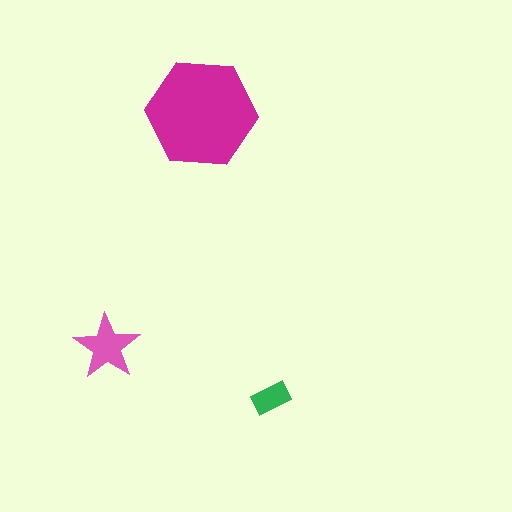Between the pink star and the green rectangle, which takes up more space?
The pink star.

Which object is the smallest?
The green rectangle.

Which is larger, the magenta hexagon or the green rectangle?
The magenta hexagon.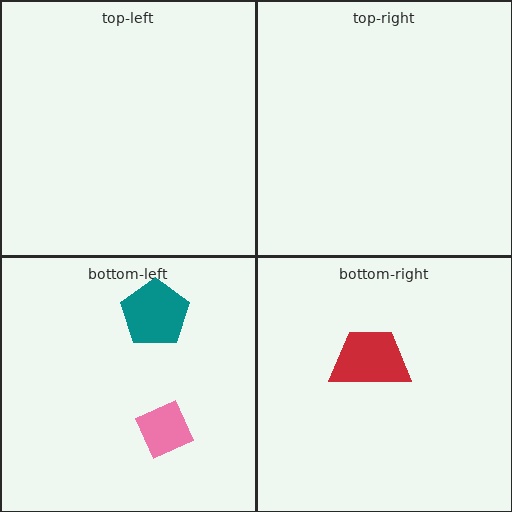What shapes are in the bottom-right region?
The red trapezoid.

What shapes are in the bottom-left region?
The pink diamond, the teal pentagon.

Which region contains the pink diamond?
The bottom-left region.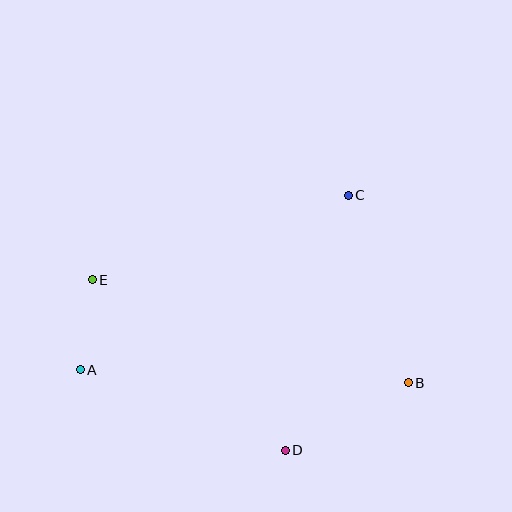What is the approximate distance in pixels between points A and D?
The distance between A and D is approximately 220 pixels.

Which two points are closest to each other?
Points A and E are closest to each other.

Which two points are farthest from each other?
Points B and E are farthest from each other.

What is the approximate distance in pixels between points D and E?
The distance between D and E is approximately 257 pixels.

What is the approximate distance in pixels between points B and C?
The distance between B and C is approximately 197 pixels.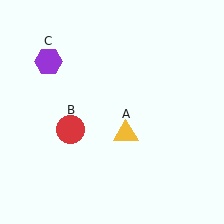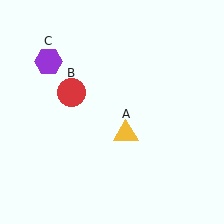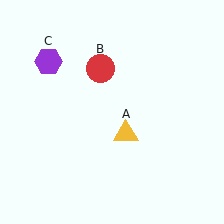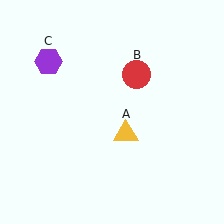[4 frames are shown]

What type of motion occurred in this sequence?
The red circle (object B) rotated clockwise around the center of the scene.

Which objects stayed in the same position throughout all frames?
Yellow triangle (object A) and purple hexagon (object C) remained stationary.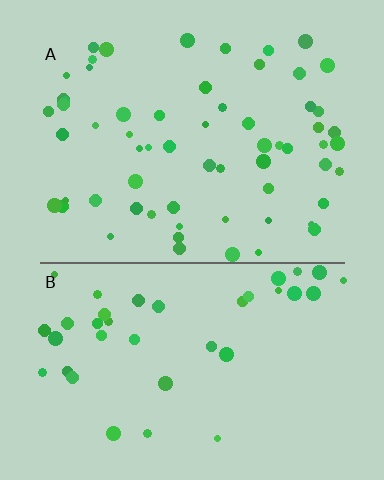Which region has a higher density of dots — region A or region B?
A (the top).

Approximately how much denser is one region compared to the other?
Approximately 1.6× — region A over region B.